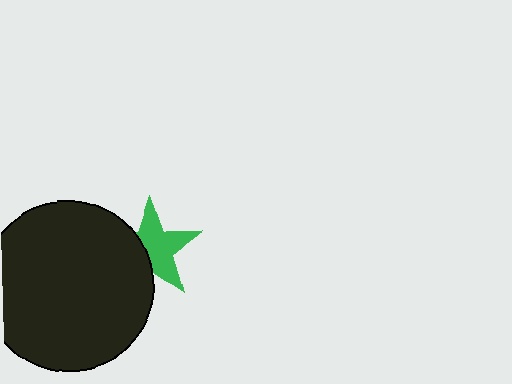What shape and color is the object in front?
The object in front is a black circle.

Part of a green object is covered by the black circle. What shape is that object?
It is a star.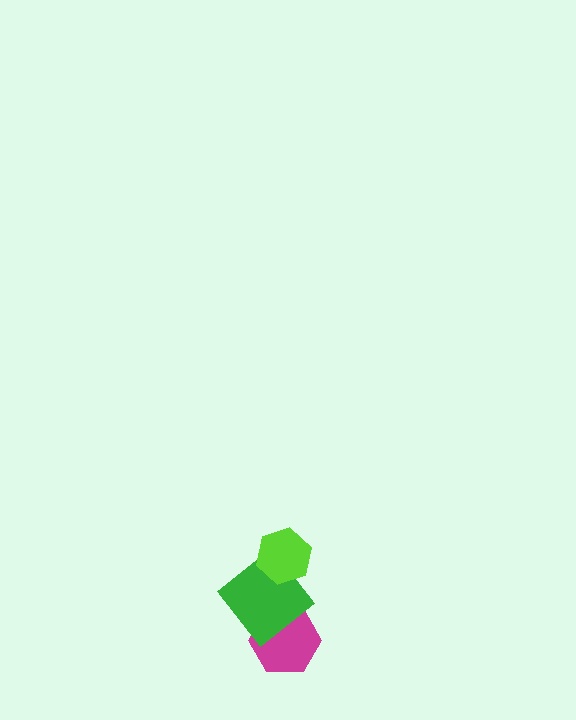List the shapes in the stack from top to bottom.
From top to bottom: the lime hexagon, the green diamond, the magenta hexagon.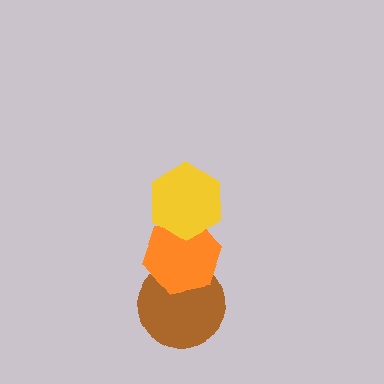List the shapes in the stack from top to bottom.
From top to bottom: the yellow hexagon, the orange hexagon, the brown circle.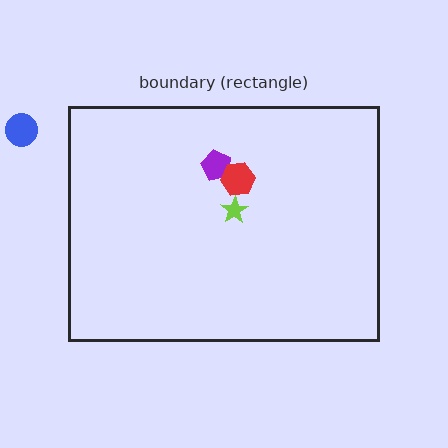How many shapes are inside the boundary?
3 inside, 1 outside.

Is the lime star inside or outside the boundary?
Inside.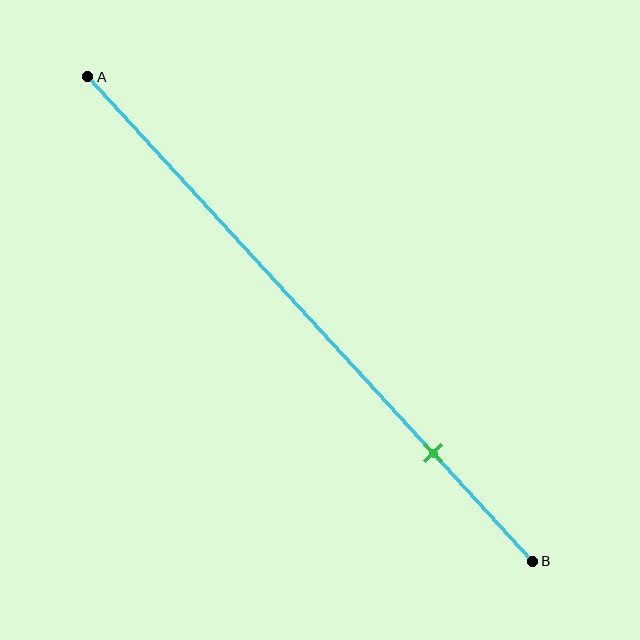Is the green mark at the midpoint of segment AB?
No, the mark is at about 80% from A, not at the 50% midpoint.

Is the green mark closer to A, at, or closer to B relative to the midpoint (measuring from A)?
The green mark is closer to point B than the midpoint of segment AB.